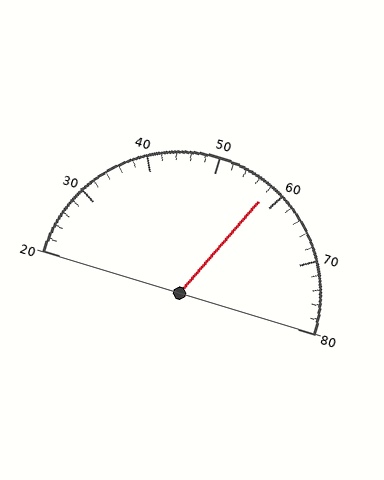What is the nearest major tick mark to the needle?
The nearest major tick mark is 60.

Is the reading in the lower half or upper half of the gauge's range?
The reading is in the upper half of the range (20 to 80).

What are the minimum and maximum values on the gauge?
The gauge ranges from 20 to 80.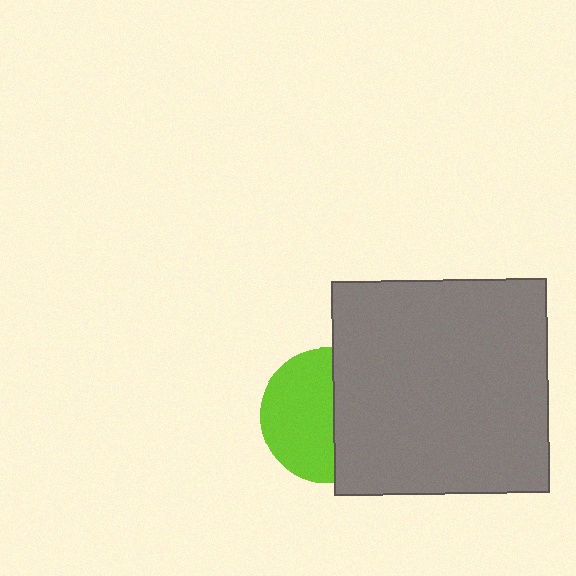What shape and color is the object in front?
The object in front is a gray square.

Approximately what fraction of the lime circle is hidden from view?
Roughly 45% of the lime circle is hidden behind the gray square.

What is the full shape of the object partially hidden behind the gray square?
The partially hidden object is a lime circle.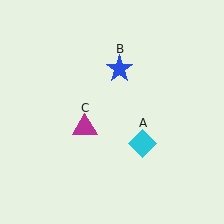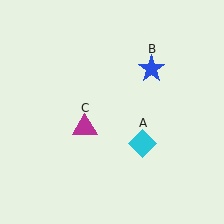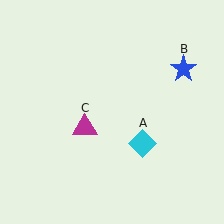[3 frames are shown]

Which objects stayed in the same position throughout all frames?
Cyan diamond (object A) and magenta triangle (object C) remained stationary.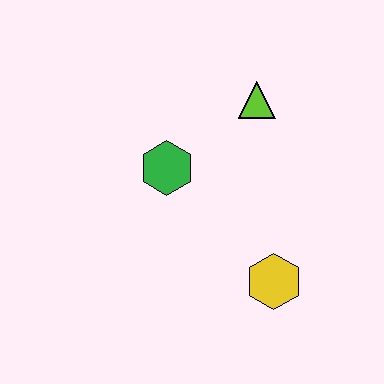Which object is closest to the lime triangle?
The green hexagon is closest to the lime triangle.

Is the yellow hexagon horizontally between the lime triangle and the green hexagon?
No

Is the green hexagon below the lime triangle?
Yes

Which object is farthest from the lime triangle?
The yellow hexagon is farthest from the lime triangle.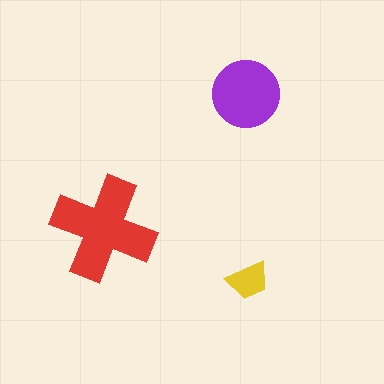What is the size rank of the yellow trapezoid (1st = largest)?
3rd.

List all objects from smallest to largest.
The yellow trapezoid, the purple circle, the red cross.